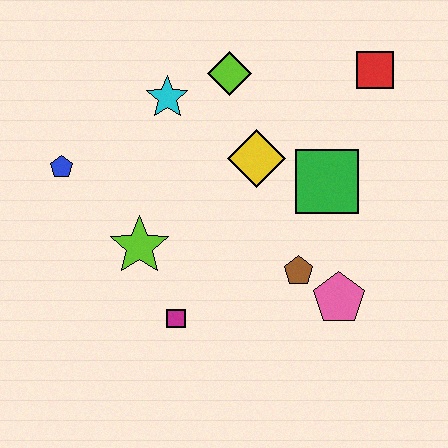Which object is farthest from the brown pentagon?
The blue pentagon is farthest from the brown pentagon.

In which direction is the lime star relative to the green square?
The lime star is to the left of the green square.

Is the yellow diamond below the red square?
Yes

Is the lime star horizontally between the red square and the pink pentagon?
No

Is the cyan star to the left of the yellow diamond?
Yes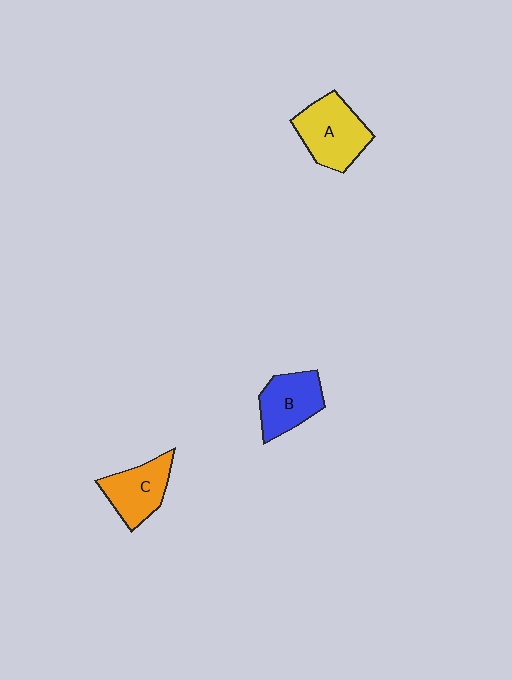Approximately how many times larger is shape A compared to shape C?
Approximately 1.2 times.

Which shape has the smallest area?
Shape C (orange).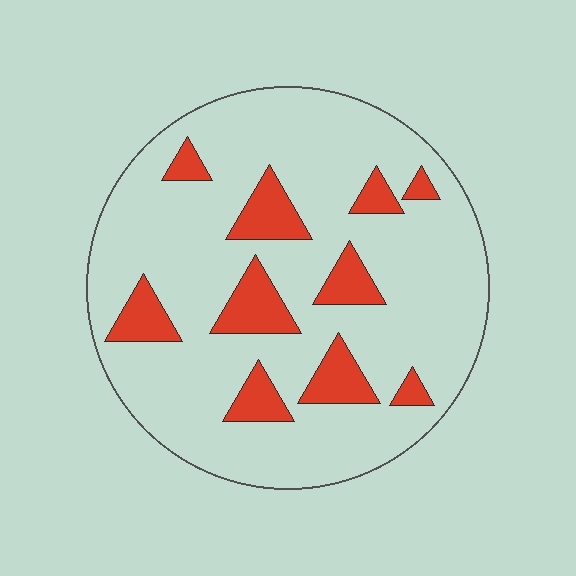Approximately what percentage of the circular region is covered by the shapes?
Approximately 15%.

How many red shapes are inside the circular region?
10.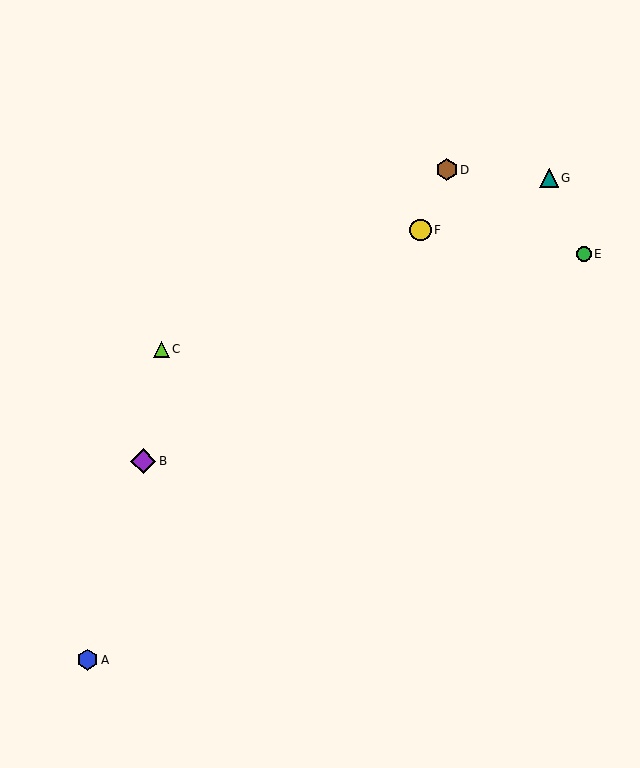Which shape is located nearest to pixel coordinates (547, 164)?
The teal triangle (labeled G) at (549, 178) is nearest to that location.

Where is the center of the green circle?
The center of the green circle is at (584, 254).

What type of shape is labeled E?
Shape E is a green circle.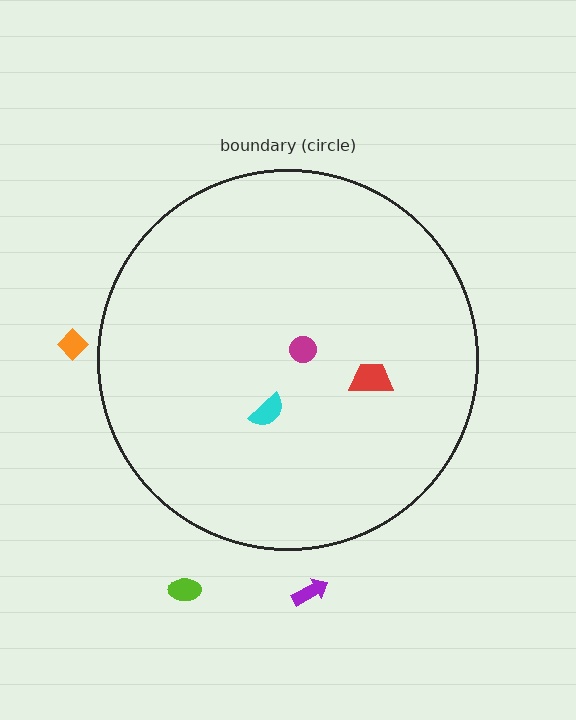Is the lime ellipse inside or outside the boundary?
Outside.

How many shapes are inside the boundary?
3 inside, 3 outside.